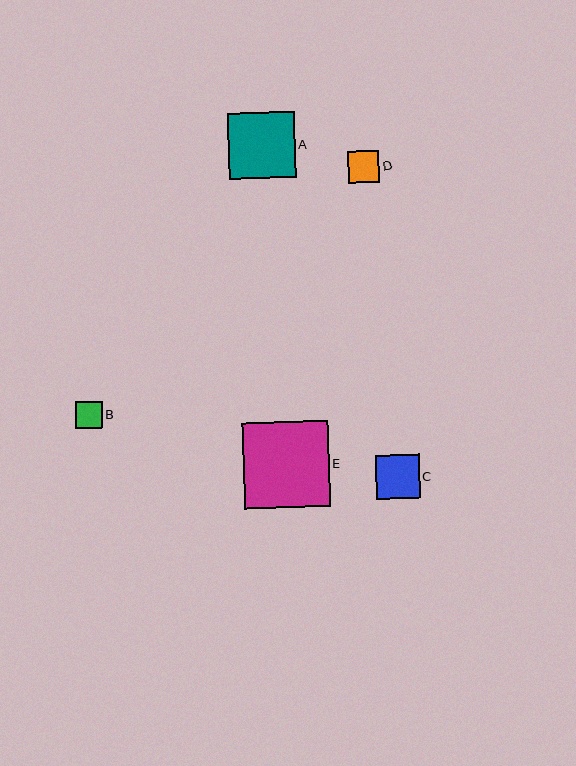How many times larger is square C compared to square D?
Square C is approximately 1.4 times the size of square D.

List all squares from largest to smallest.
From largest to smallest: E, A, C, D, B.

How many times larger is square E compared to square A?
Square E is approximately 1.3 times the size of square A.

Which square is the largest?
Square E is the largest with a size of approximately 86 pixels.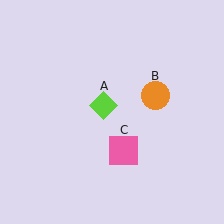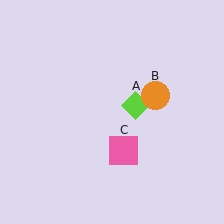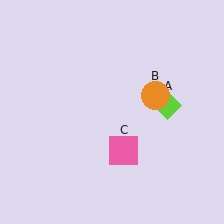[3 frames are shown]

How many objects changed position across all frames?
1 object changed position: lime diamond (object A).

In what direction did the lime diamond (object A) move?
The lime diamond (object A) moved right.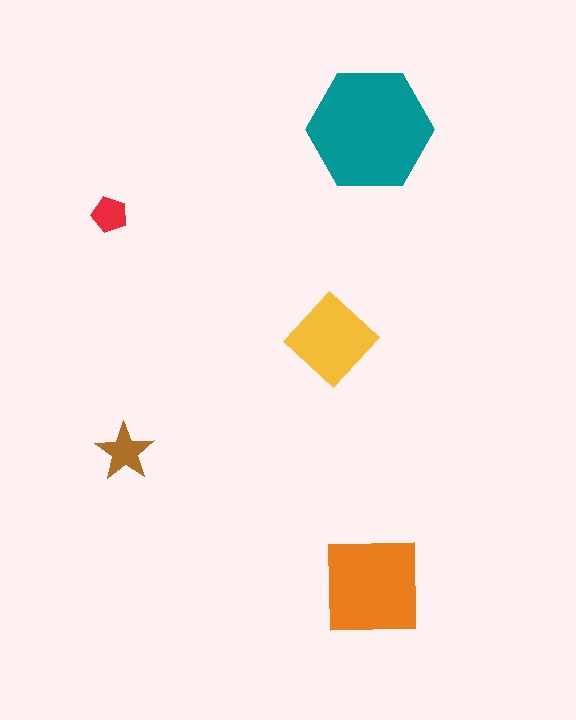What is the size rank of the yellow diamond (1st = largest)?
3rd.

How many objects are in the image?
There are 5 objects in the image.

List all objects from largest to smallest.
The teal hexagon, the orange square, the yellow diamond, the brown star, the red pentagon.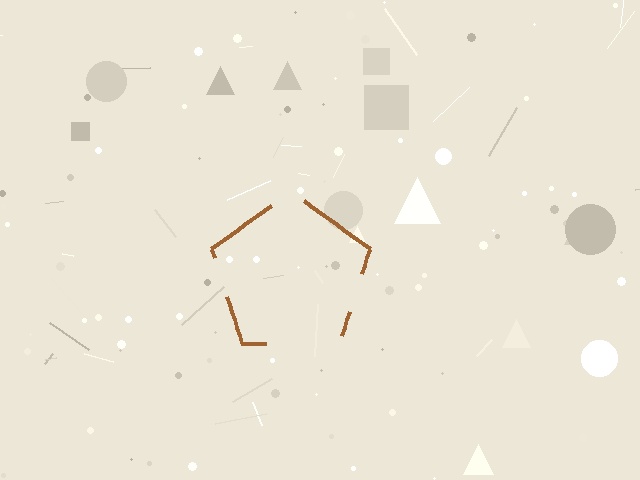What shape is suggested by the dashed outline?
The dashed outline suggests a pentagon.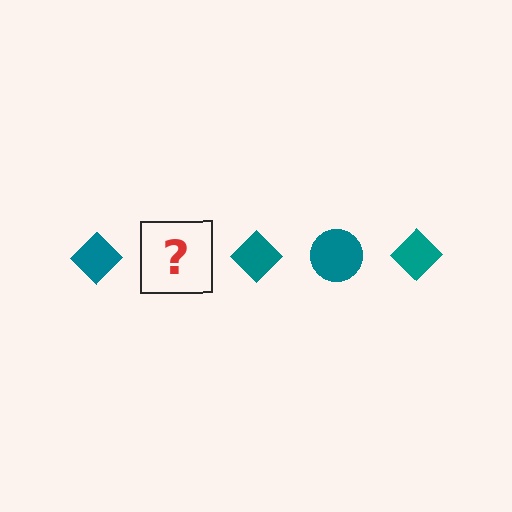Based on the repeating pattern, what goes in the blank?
The blank should be a teal circle.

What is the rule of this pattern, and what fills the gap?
The rule is that the pattern cycles through diamond, circle shapes in teal. The gap should be filled with a teal circle.